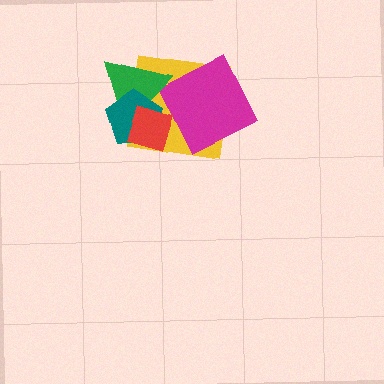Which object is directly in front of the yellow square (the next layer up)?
The magenta square is directly in front of the yellow square.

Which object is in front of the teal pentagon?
The red diamond is in front of the teal pentagon.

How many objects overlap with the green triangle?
3 objects overlap with the green triangle.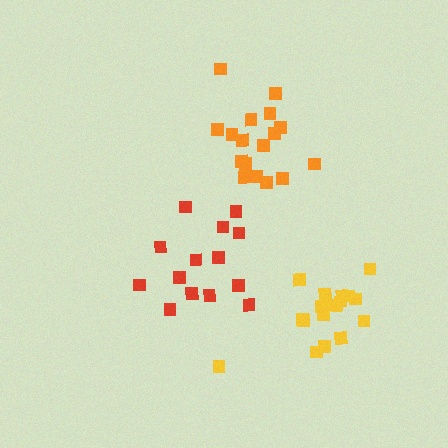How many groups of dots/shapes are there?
There are 3 groups.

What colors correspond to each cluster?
The clusters are colored: orange, red, yellow.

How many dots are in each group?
Group 1: 17 dots, Group 2: 14 dots, Group 3: 18 dots (49 total).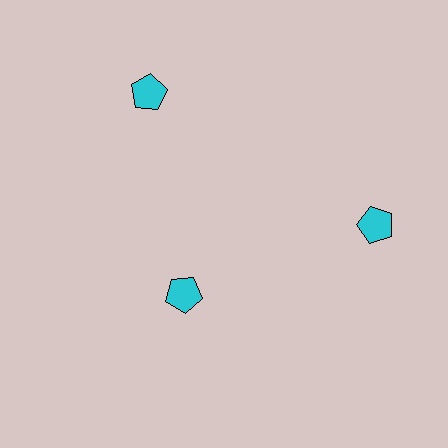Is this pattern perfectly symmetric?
No. The 3 cyan pentagons are arranged in a ring, but one element near the 7 o'clock position is pulled inward toward the center, breaking the 3-fold rotational symmetry.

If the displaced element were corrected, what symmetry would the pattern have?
It would have 3-fold rotational symmetry — the pattern would map onto itself every 120 degrees.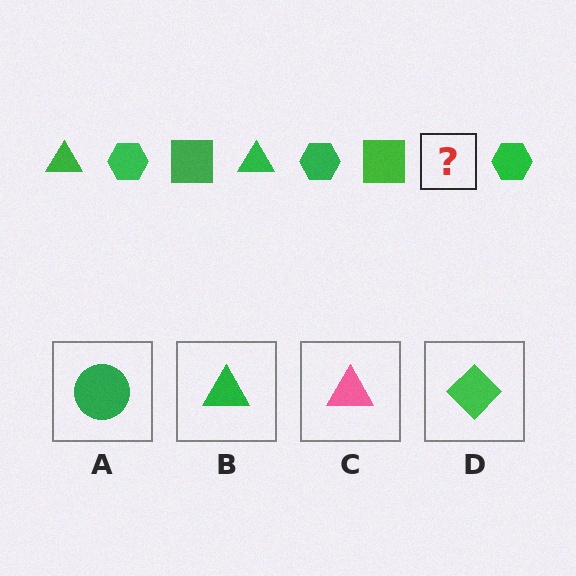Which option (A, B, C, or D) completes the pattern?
B.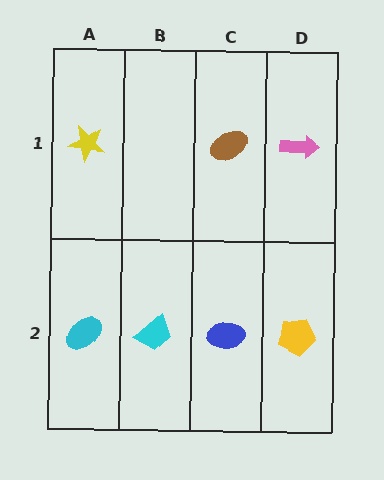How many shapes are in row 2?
4 shapes.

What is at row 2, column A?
A cyan ellipse.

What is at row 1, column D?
A pink arrow.